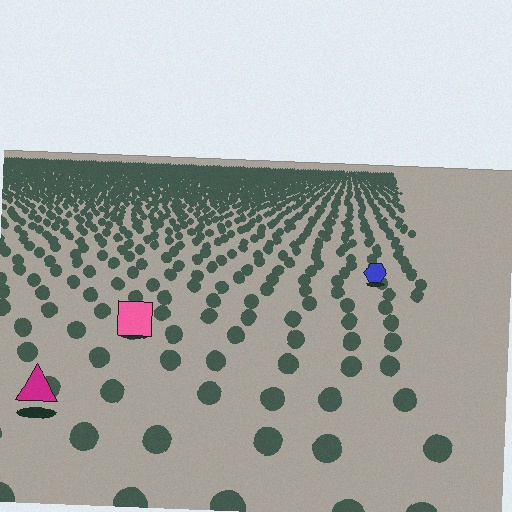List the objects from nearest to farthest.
From nearest to farthest: the magenta triangle, the pink square, the blue hexagon.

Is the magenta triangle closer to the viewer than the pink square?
Yes. The magenta triangle is closer — you can tell from the texture gradient: the ground texture is coarser near it.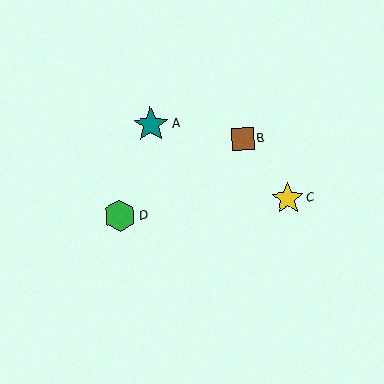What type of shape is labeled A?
Shape A is a teal star.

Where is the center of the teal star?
The center of the teal star is at (151, 125).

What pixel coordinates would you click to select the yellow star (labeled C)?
Click at (288, 198) to select the yellow star C.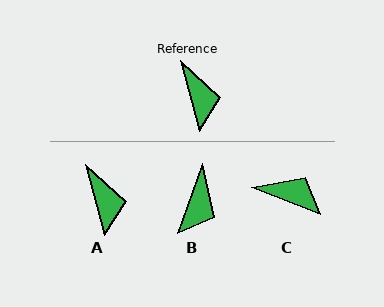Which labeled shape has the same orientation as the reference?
A.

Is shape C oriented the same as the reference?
No, it is off by about 53 degrees.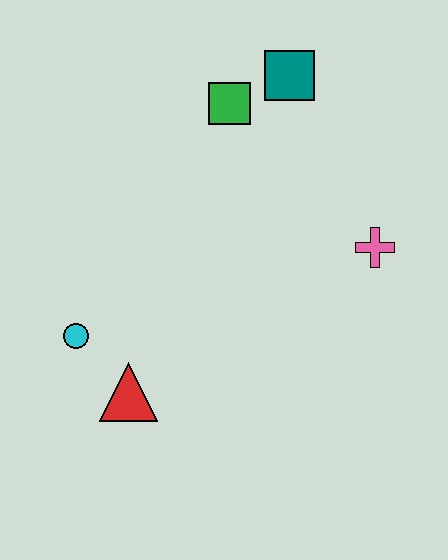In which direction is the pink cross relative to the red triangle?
The pink cross is to the right of the red triangle.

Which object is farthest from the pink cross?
The cyan circle is farthest from the pink cross.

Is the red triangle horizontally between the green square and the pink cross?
No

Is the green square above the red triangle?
Yes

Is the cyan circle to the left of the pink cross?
Yes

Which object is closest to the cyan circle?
The red triangle is closest to the cyan circle.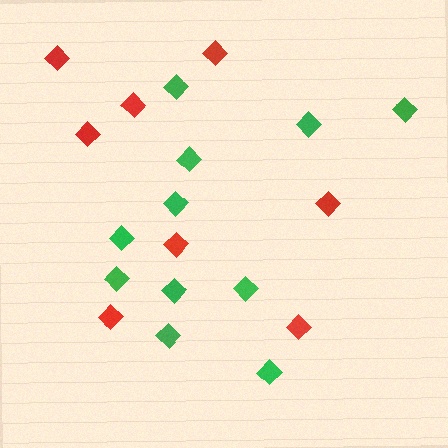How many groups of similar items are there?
There are 2 groups: one group of red diamonds (8) and one group of green diamonds (11).